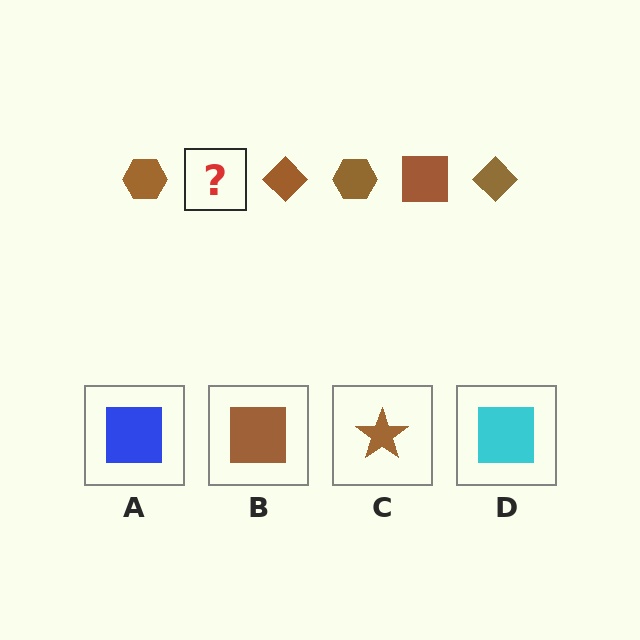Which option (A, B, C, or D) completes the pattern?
B.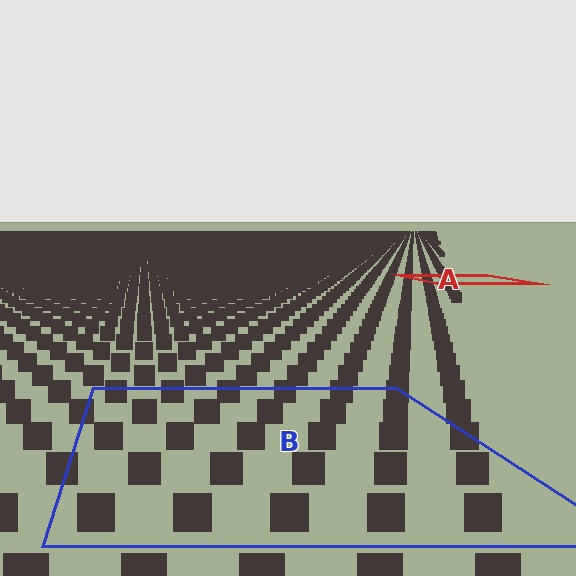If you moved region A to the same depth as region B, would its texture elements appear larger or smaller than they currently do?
They would appear larger. At a closer depth, the same texture elements are projected at a bigger on-screen size.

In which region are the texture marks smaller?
The texture marks are smaller in region A, because it is farther away.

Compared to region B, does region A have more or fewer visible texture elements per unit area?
Region A has more texture elements per unit area — they are packed more densely because it is farther away.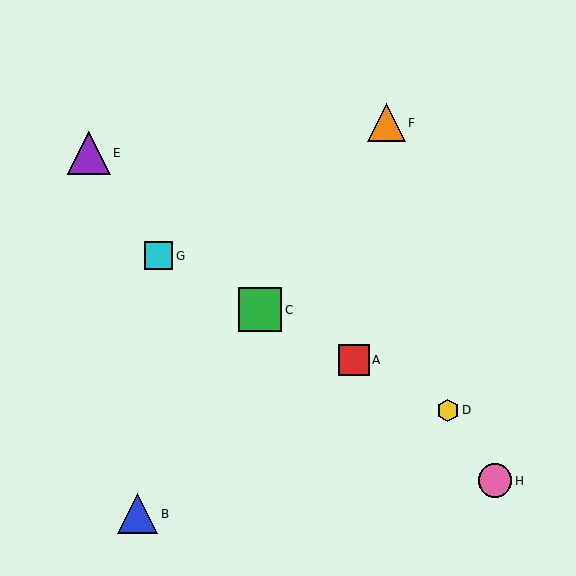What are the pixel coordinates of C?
Object C is at (260, 310).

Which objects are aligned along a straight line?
Objects A, C, D, G are aligned along a straight line.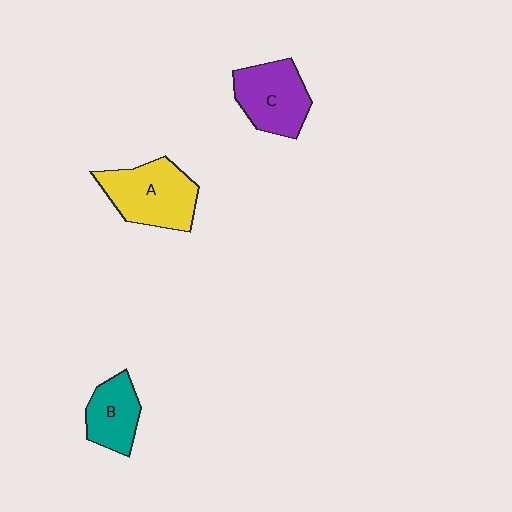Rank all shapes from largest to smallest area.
From largest to smallest: A (yellow), C (purple), B (teal).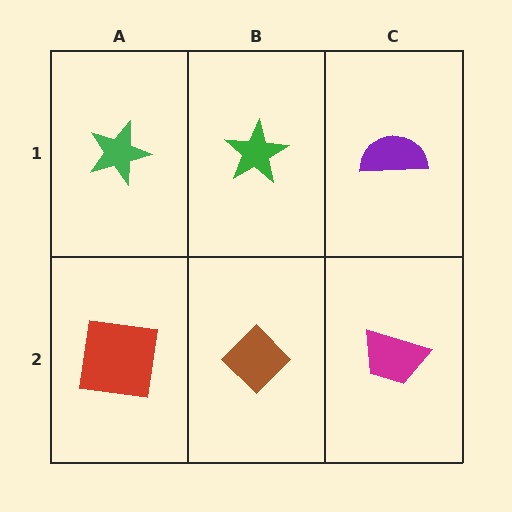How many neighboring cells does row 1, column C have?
2.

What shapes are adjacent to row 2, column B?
A green star (row 1, column B), a red square (row 2, column A), a magenta trapezoid (row 2, column C).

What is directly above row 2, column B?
A green star.